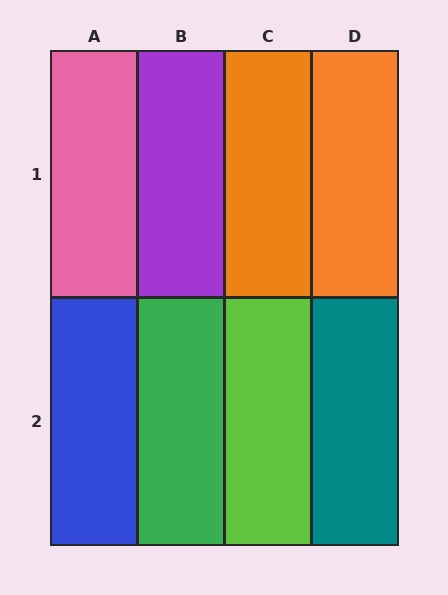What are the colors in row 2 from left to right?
Blue, green, lime, teal.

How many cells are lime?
1 cell is lime.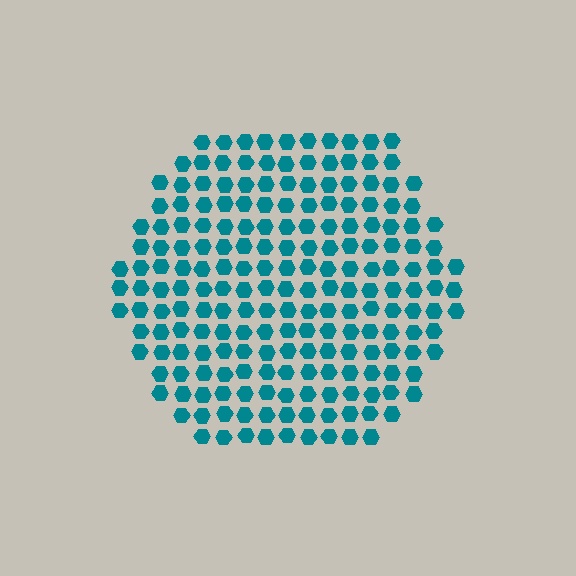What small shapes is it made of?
It is made of small hexagons.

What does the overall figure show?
The overall figure shows a hexagon.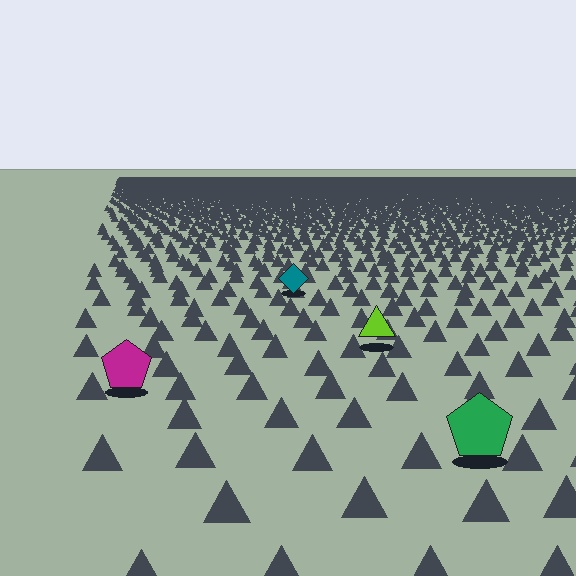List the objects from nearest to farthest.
From nearest to farthest: the green pentagon, the magenta pentagon, the lime triangle, the teal diamond.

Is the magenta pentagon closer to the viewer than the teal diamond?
Yes. The magenta pentagon is closer — you can tell from the texture gradient: the ground texture is coarser near it.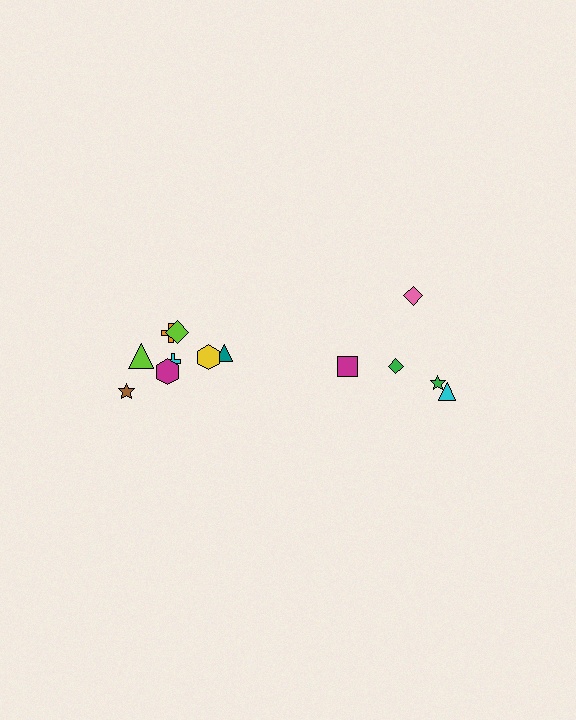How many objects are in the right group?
There are 5 objects.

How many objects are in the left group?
There are 8 objects.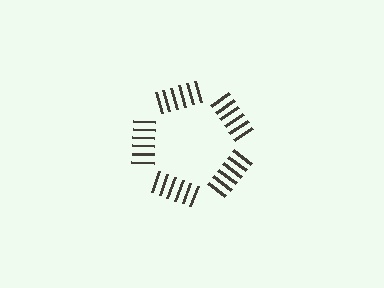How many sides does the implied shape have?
5 sides — the line-ends trace a pentagon.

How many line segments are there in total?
30 — 6 along each of the 5 edges.